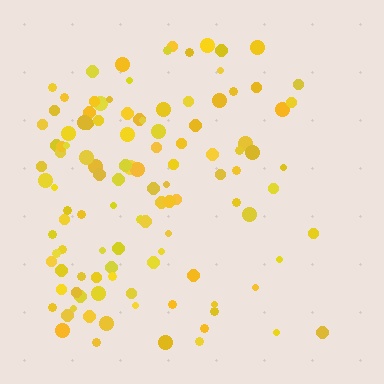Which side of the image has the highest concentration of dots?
The left.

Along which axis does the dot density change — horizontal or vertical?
Horizontal.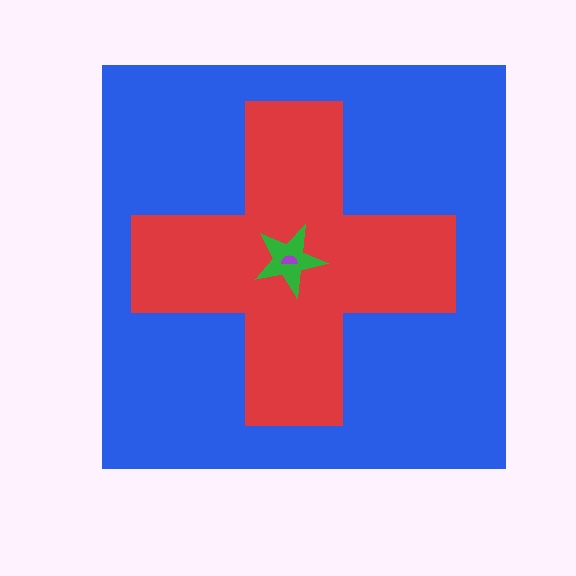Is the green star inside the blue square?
Yes.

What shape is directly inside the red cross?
The green star.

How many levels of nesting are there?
4.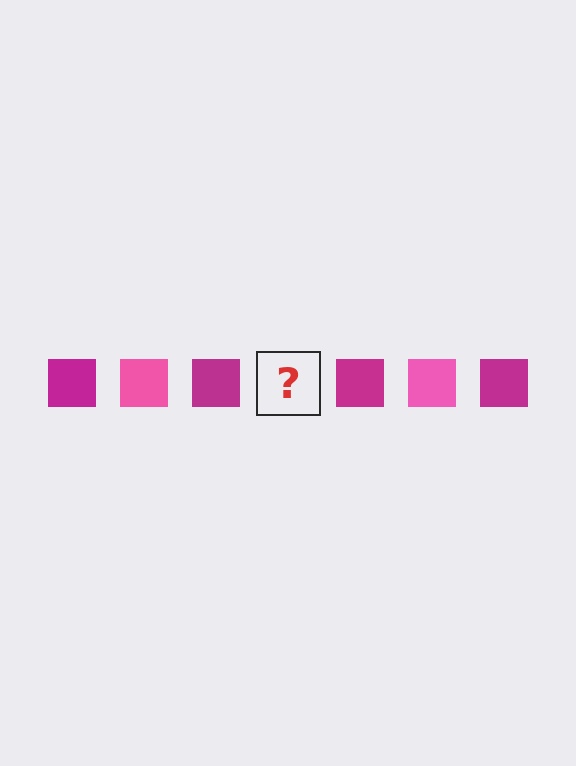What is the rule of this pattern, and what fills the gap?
The rule is that the pattern cycles through magenta, pink squares. The gap should be filled with a pink square.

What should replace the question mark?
The question mark should be replaced with a pink square.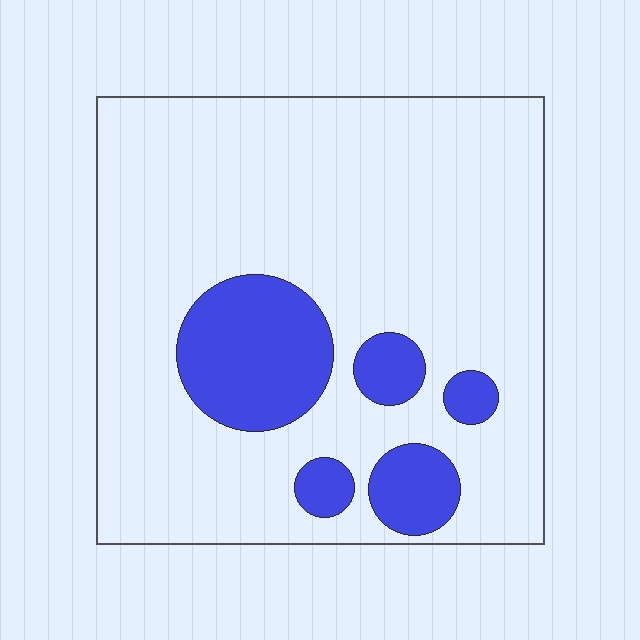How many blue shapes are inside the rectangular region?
5.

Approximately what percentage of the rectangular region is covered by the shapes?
Approximately 20%.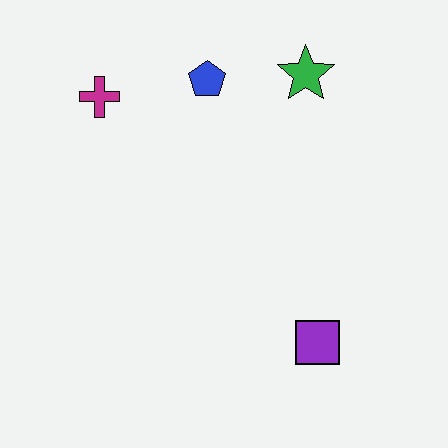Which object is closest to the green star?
The blue pentagon is closest to the green star.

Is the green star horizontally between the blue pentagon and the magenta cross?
No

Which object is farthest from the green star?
The purple square is farthest from the green star.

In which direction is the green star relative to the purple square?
The green star is above the purple square.